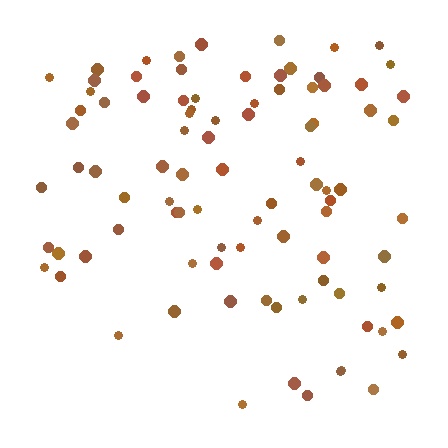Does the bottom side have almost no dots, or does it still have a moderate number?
Still a moderate number, just noticeably fewer than the top.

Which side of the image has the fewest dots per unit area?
The bottom.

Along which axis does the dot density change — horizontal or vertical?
Vertical.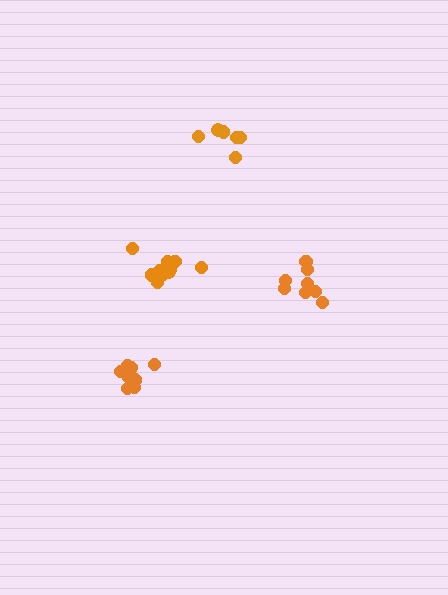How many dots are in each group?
Group 1: 9 dots, Group 2: 8 dots, Group 3: 6 dots, Group 4: 10 dots (33 total).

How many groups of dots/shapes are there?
There are 4 groups.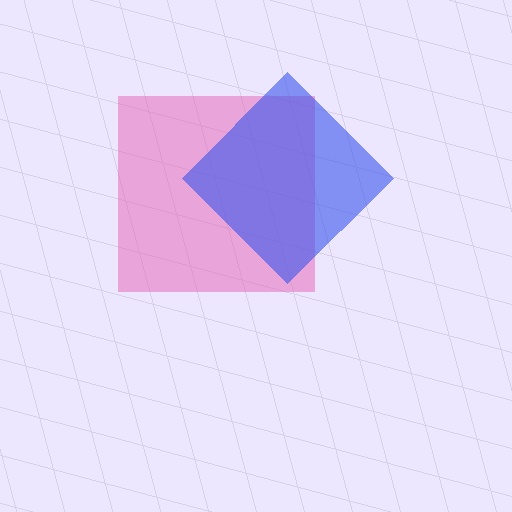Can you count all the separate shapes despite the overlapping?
Yes, there are 2 separate shapes.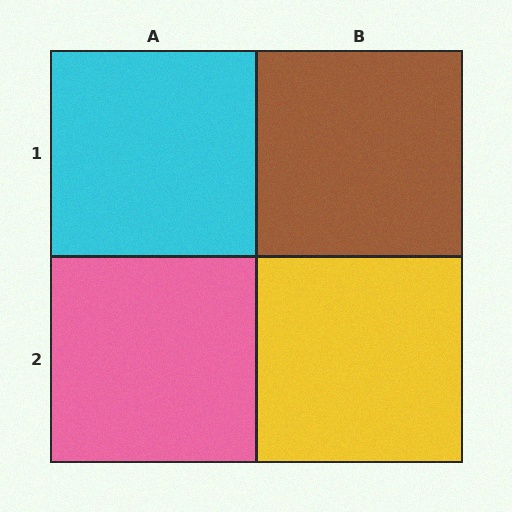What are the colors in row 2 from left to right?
Pink, yellow.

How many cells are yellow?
1 cell is yellow.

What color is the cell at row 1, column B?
Brown.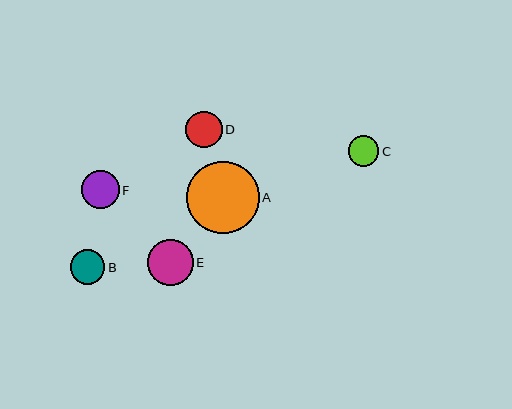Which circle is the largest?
Circle A is the largest with a size of approximately 72 pixels.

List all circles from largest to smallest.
From largest to smallest: A, E, F, D, B, C.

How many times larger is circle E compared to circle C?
Circle E is approximately 1.5 times the size of circle C.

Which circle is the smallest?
Circle C is the smallest with a size of approximately 31 pixels.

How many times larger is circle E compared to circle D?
Circle E is approximately 1.3 times the size of circle D.